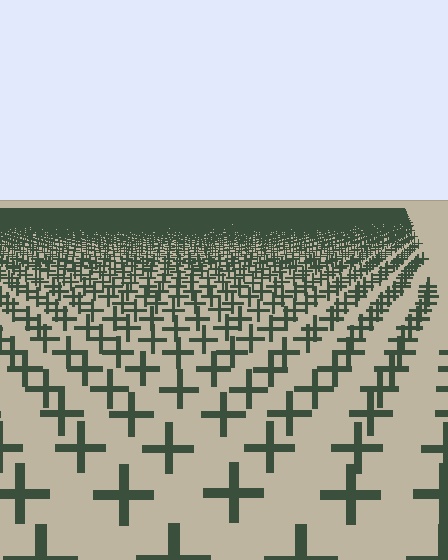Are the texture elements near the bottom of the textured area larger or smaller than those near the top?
Larger. Near the bottom, elements are closer to the viewer and appear at a bigger on-screen size.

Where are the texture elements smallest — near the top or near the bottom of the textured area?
Near the top.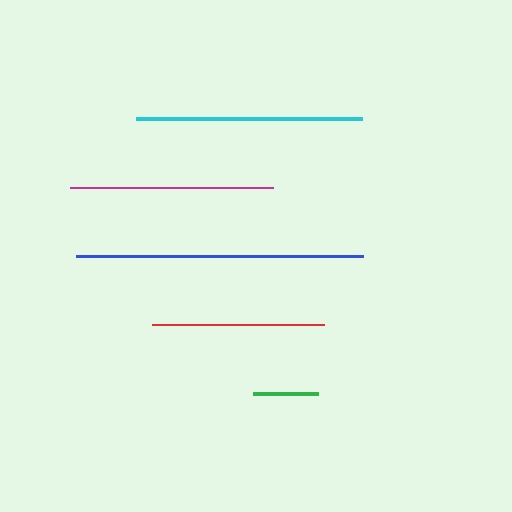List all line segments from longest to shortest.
From longest to shortest: blue, cyan, magenta, red, green.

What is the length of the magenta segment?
The magenta segment is approximately 203 pixels long.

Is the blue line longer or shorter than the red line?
The blue line is longer than the red line.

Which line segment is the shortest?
The green line is the shortest at approximately 65 pixels.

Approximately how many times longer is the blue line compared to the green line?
The blue line is approximately 4.4 times the length of the green line.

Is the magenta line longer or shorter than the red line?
The magenta line is longer than the red line.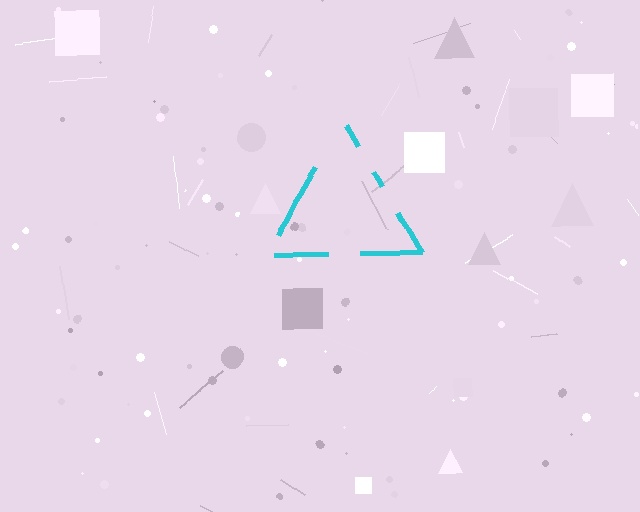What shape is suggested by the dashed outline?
The dashed outline suggests a triangle.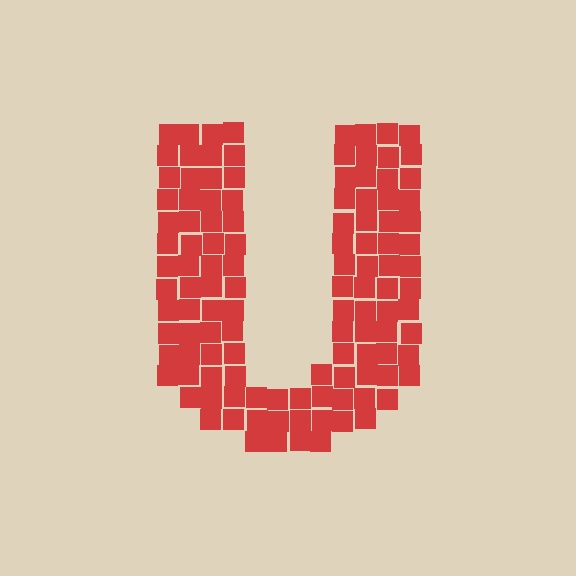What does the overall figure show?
The overall figure shows the letter U.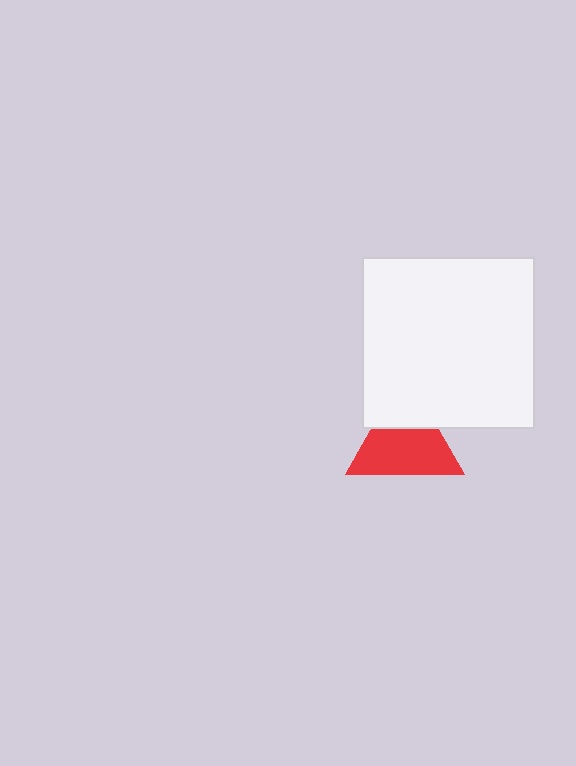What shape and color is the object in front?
The object in front is a white square.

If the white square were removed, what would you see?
You would see the complete red triangle.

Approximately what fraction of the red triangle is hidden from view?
Roughly 32% of the red triangle is hidden behind the white square.